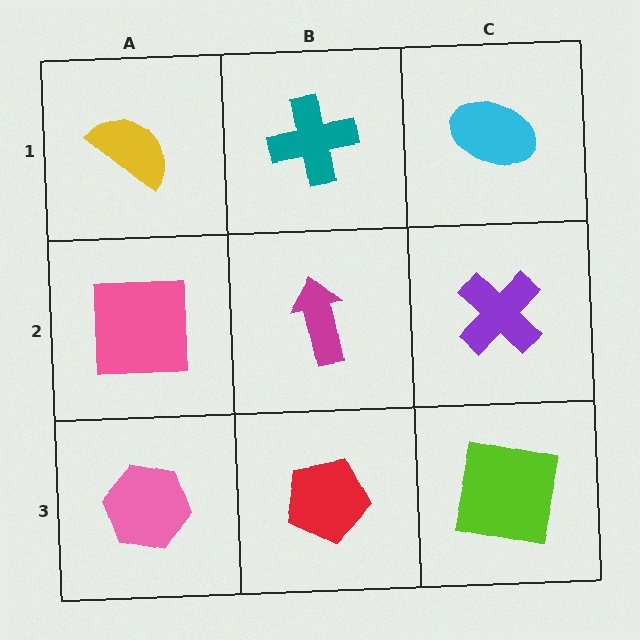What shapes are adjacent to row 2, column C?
A cyan ellipse (row 1, column C), a lime square (row 3, column C), a magenta arrow (row 2, column B).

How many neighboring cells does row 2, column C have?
3.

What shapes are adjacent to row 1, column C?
A purple cross (row 2, column C), a teal cross (row 1, column B).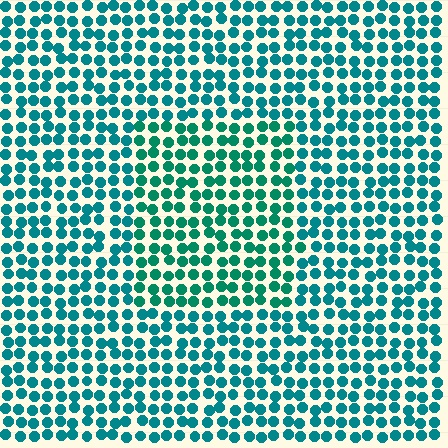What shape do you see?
I see a rectangle.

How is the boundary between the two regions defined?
The boundary is defined purely by a slight shift in hue (about 20 degrees). Spacing, size, and orientation are identical on both sides.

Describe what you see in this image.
The image is filled with small teal elements in a uniform arrangement. A rectangle-shaped region is visible where the elements are tinted to a slightly different hue, forming a subtle color boundary.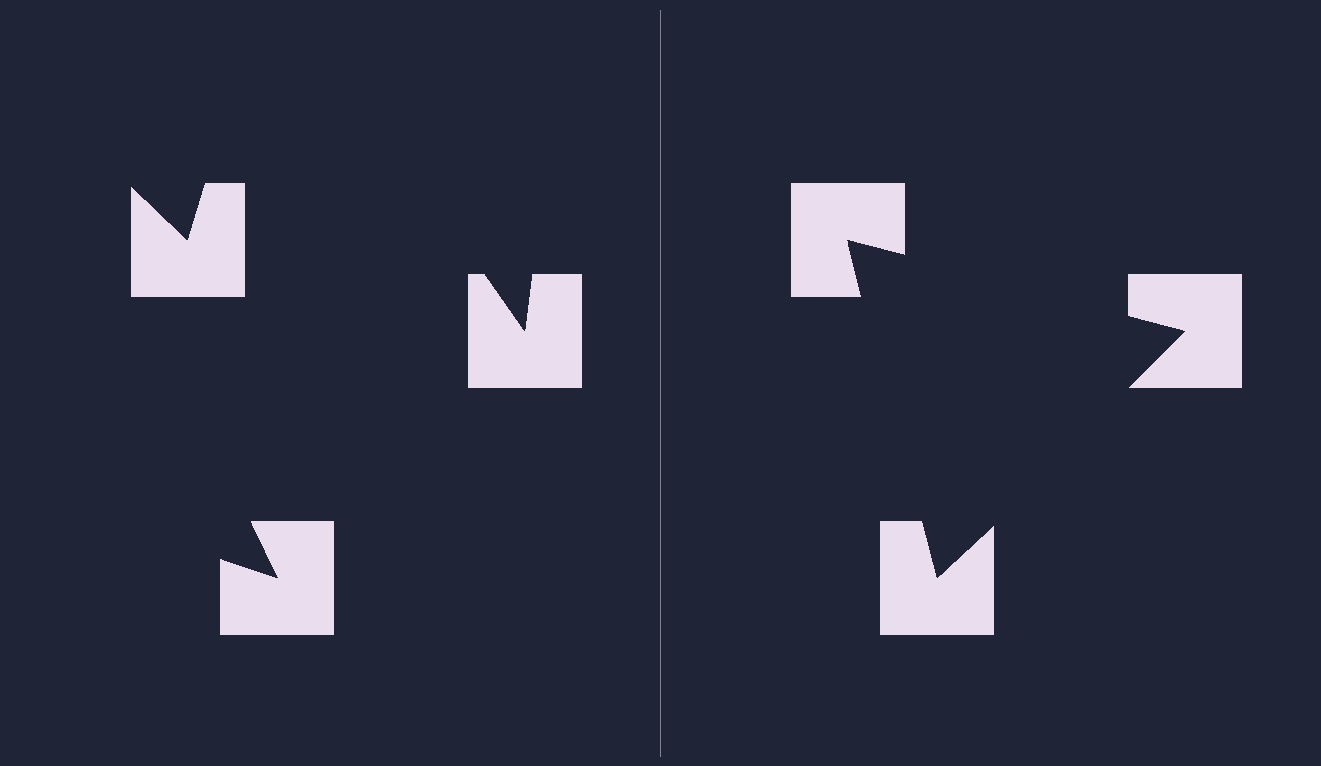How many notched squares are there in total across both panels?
6 — 3 on each side.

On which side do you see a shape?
An illusory triangle appears on the right side. On the left side the wedge cuts are rotated, so no coherent shape forms.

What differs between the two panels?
The notched squares are positioned identically on both sides; only the wedge orientations differ. On the right they align to a triangle; on the left they are misaligned.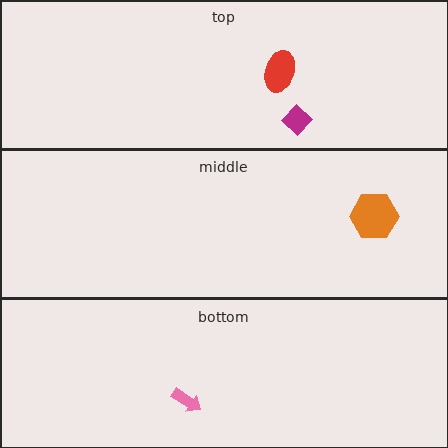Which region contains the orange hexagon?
The middle region.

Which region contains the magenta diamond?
The top region.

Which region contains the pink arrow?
The bottom region.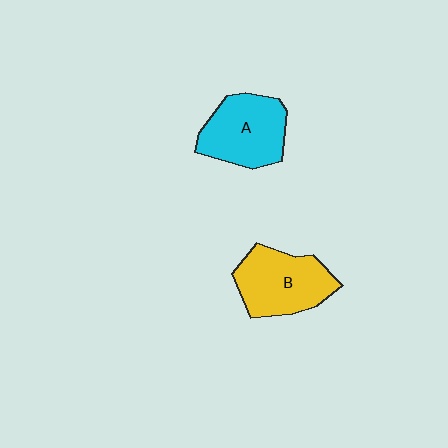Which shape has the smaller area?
Shape A (cyan).